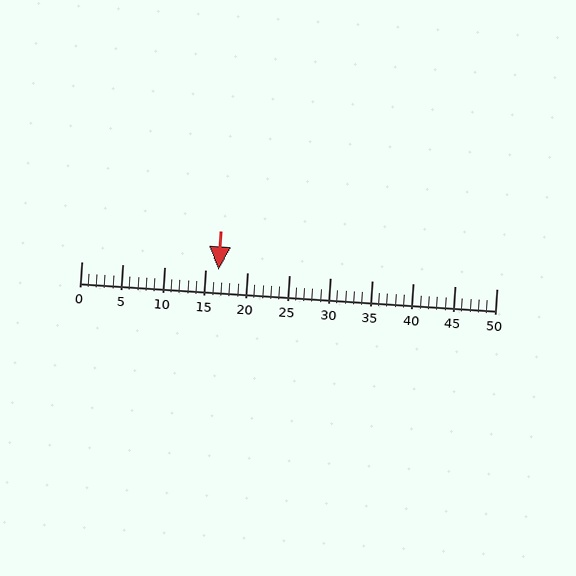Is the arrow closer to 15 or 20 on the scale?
The arrow is closer to 15.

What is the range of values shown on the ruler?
The ruler shows values from 0 to 50.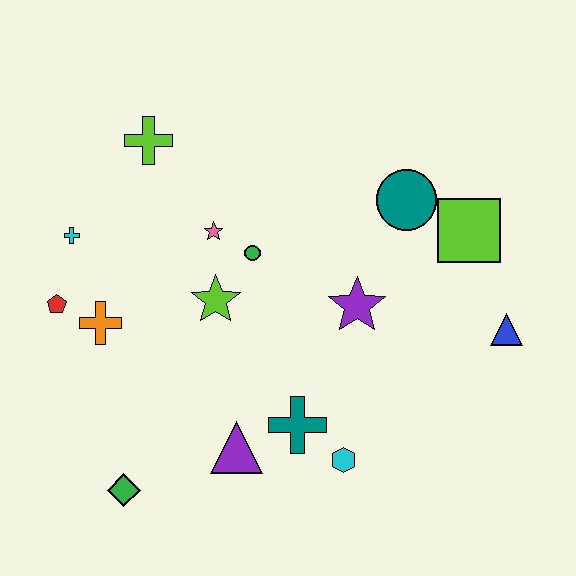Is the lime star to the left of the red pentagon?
No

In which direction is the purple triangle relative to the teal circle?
The purple triangle is below the teal circle.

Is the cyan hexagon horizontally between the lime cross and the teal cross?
No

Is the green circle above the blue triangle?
Yes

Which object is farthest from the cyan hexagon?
The lime cross is farthest from the cyan hexagon.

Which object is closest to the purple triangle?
The teal cross is closest to the purple triangle.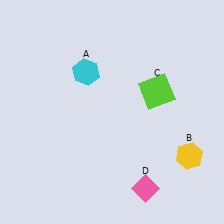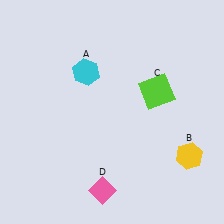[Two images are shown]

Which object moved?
The pink diamond (D) moved left.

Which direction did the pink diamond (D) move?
The pink diamond (D) moved left.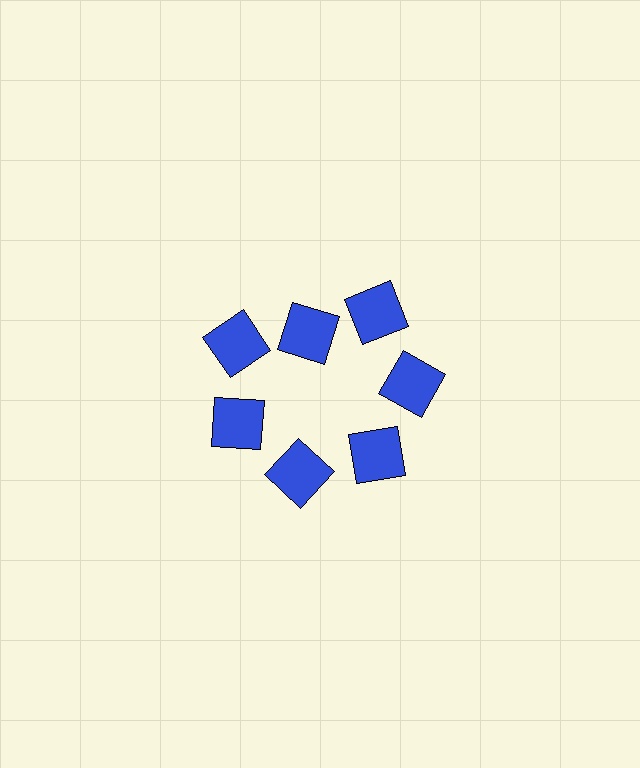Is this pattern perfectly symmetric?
No. The 7 blue squares are arranged in a ring, but one element near the 12 o'clock position is pulled inward toward the center, breaking the 7-fold rotational symmetry.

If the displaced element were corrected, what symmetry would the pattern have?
It would have 7-fold rotational symmetry — the pattern would map onto itself every 51 degrees.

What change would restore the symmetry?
The symmetry would be restored by moving it outward, back onto the ring so that all 7 squares sit at equal angles and equal distance from the center.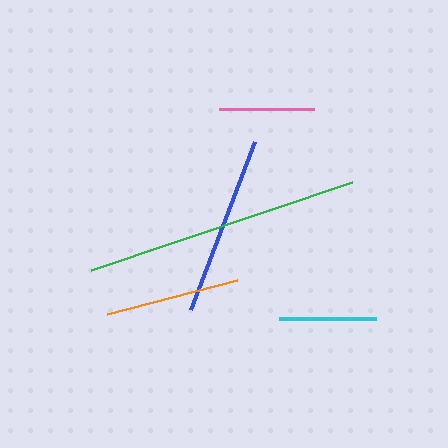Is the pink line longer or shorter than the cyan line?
The cyan line is longer than the pink line.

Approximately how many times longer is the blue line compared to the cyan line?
The blue line is approximately 1.9 times the length of the cyan line.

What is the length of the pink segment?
The pink segment is approximately 95 pixels long.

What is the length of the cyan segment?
The cyan segment is approximately 97 pixels long.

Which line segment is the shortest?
The pink line is the shortest at approximately 95 pixels.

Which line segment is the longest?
The green line is the longest at approximately 275 pixels.